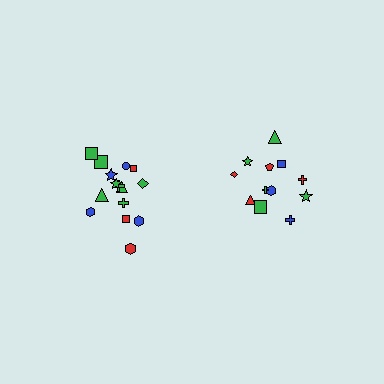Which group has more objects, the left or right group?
The left group.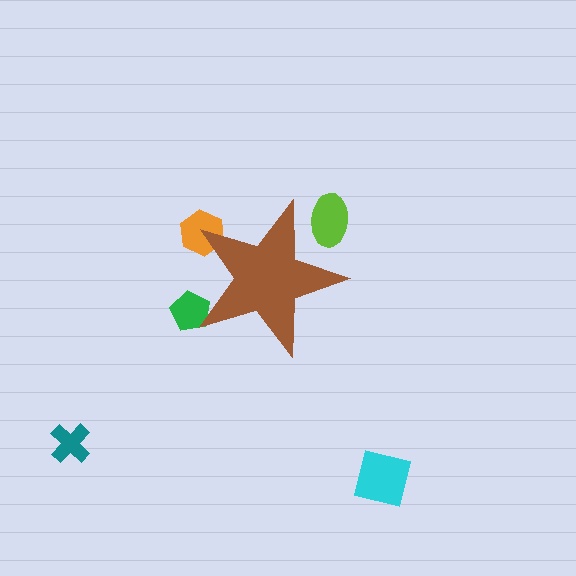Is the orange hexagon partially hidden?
Yes, the orange hexagon is partially hidden behind the brown star.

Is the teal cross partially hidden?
No, the teal cross is fully visible.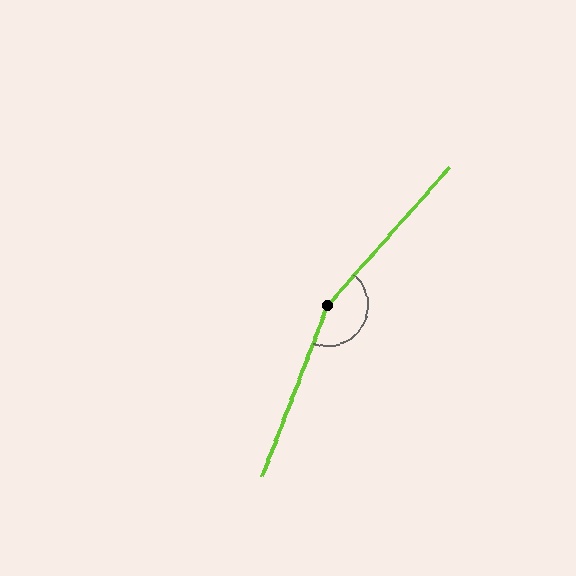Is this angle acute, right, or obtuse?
It is obtuse.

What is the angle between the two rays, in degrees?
Approximately 159 degrees.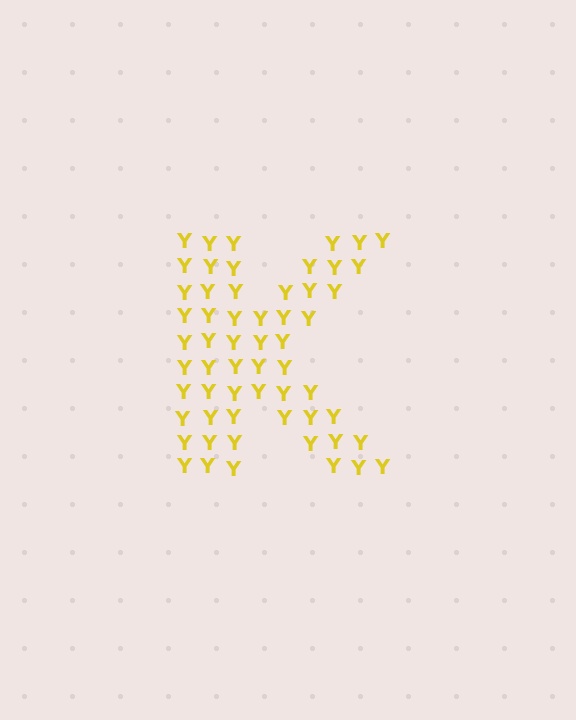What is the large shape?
The large shape is the letter K.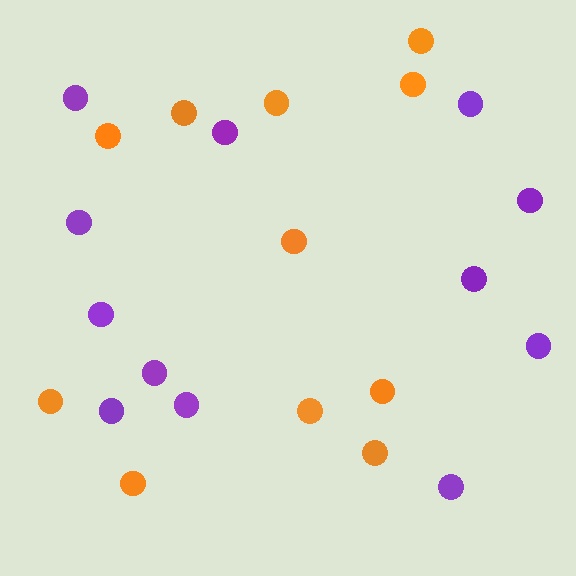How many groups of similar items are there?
There are 2 groups: one group of orange circles (11) and one group of purple circles (12).